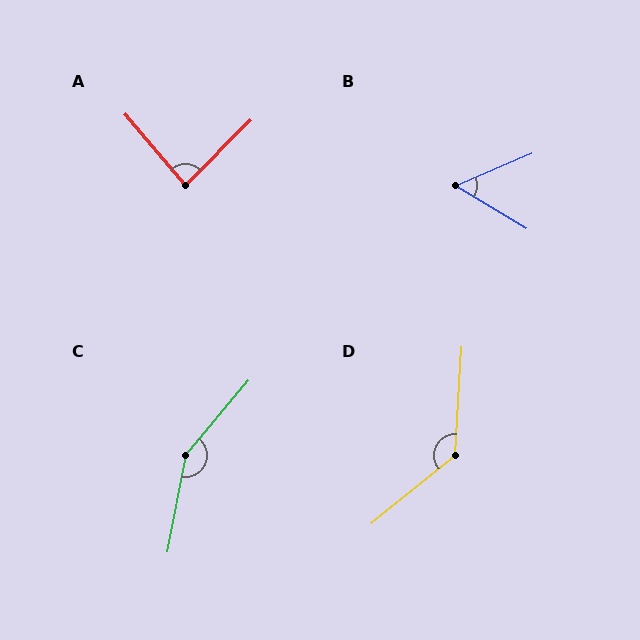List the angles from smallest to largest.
B (54°), A (85°), D (133°), C (151°).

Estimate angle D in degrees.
Approximately 133 degrees.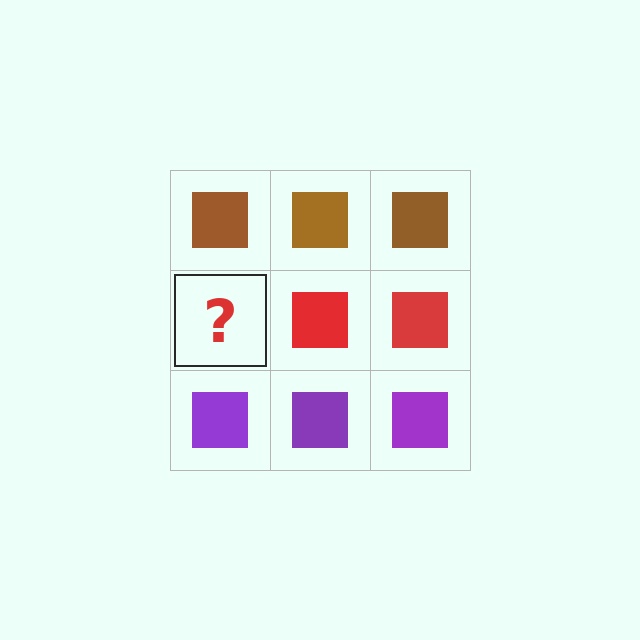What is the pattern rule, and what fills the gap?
The rule is that each row has a consistent color. The gap should be filled with a red square.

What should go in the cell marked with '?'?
The missing cell should contain a red square.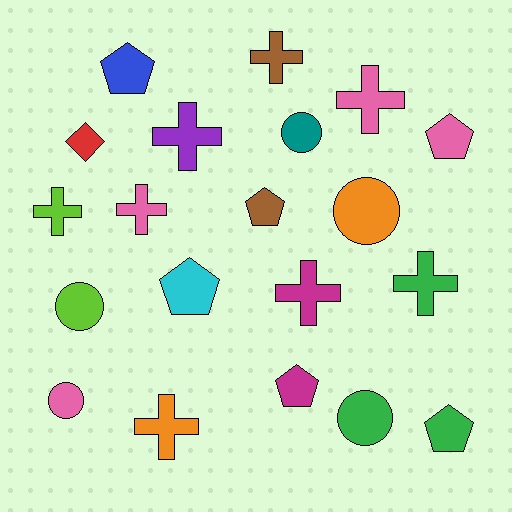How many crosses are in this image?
There are 8 crosses.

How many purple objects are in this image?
There is 1 purple object.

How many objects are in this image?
There are 20 objects.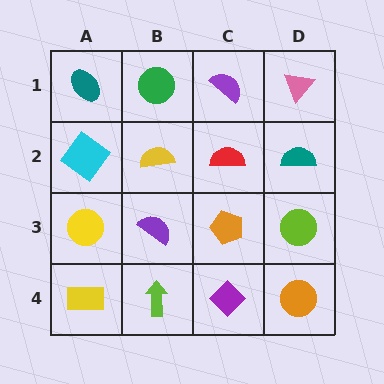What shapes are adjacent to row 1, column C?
A red semicircle (row 2, column C), a green circle (row 1, column B), a pink triangle (row 1, column D).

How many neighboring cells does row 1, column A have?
2.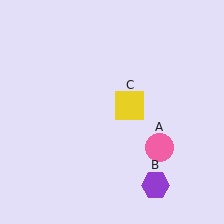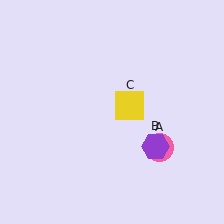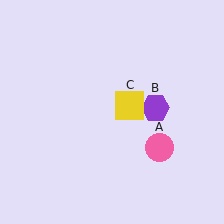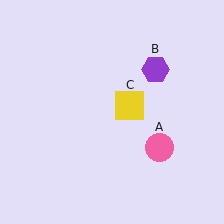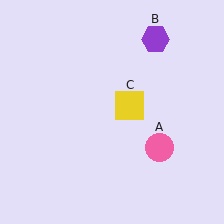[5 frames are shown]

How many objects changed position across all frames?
1 object changed position: purple hexagon (object B).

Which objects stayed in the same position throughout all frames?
Pink circle (object A) and yellow square (object C) remained stationary.